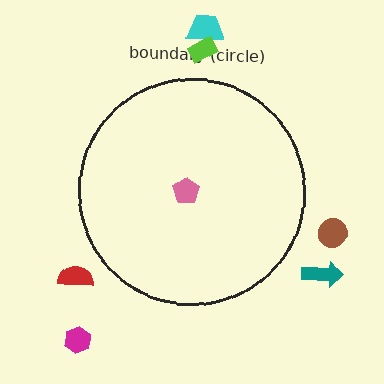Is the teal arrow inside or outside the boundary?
Outside.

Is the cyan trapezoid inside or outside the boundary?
Outside.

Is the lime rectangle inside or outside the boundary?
Outside.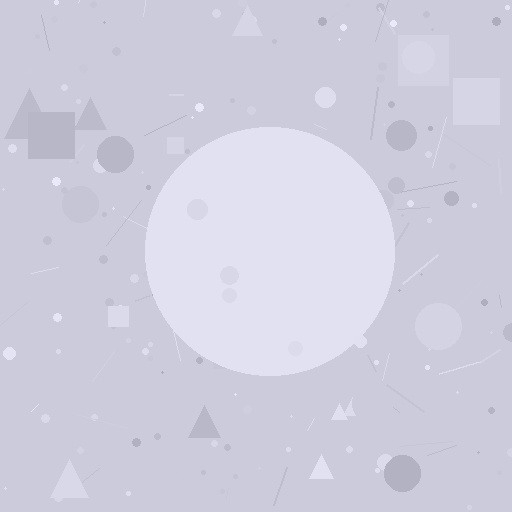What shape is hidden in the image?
A circle is hidden in the image.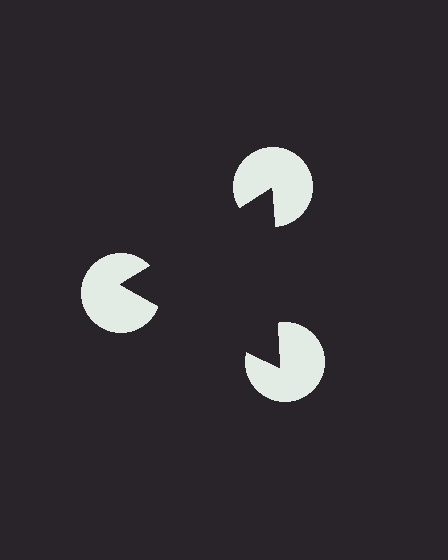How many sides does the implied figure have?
3 sides.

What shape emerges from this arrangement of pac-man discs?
An illusory triangle — its edges are inferred from the aligned wedge cuts in the pac-man discs, not physically drawn.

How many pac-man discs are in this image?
There are 3 — one at each vertex of the illusory triangle.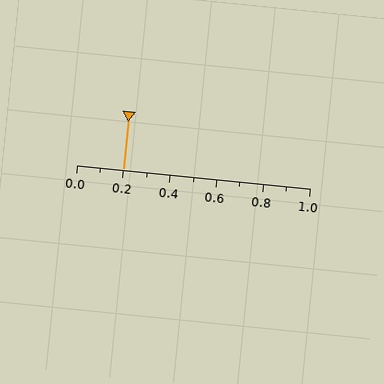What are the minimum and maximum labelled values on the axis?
The axis runs from 0.0 to 1.0.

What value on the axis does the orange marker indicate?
The marker indicates approximately 0.2.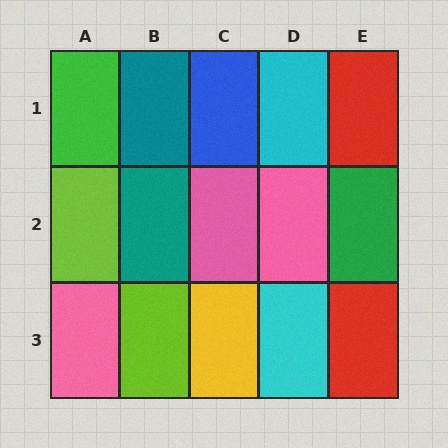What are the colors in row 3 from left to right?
Pink, lime, yellow, cyan, red.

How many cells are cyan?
2 cells are cyan.